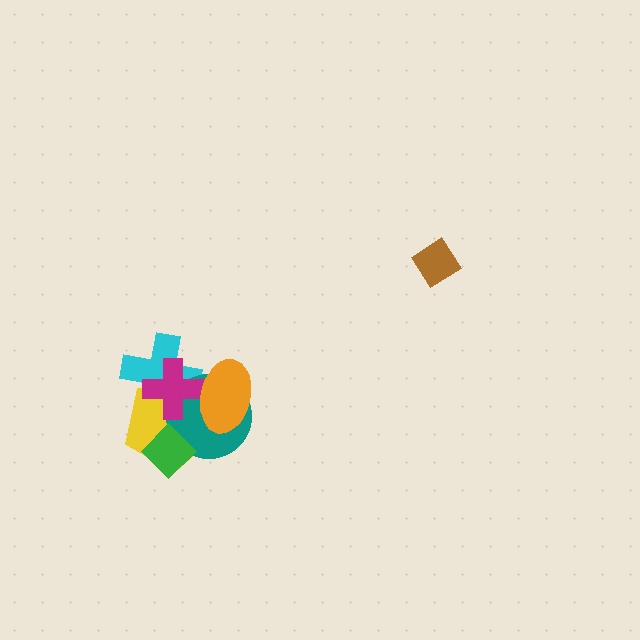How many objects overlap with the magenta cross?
4 objects overlap with the magenta cross.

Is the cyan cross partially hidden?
Yes, it is partially covered by another shape.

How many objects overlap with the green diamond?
2 objects overlap with the green diamond.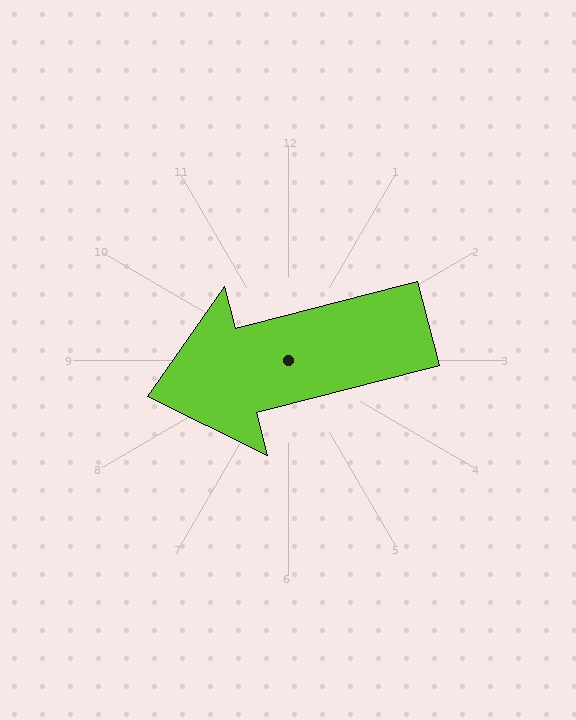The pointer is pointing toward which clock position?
Roughly 9 o'clock.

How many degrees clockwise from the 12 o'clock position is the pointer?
Approximately 256 degrees.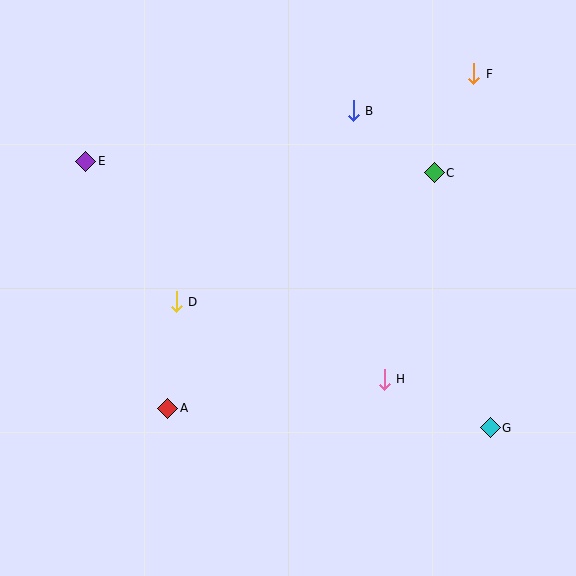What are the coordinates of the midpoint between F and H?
The midpoint between F and H is at (429, 226).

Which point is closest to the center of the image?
Point D at (176, 302) is closest to the center.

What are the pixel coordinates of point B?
Point B is at (353, 111).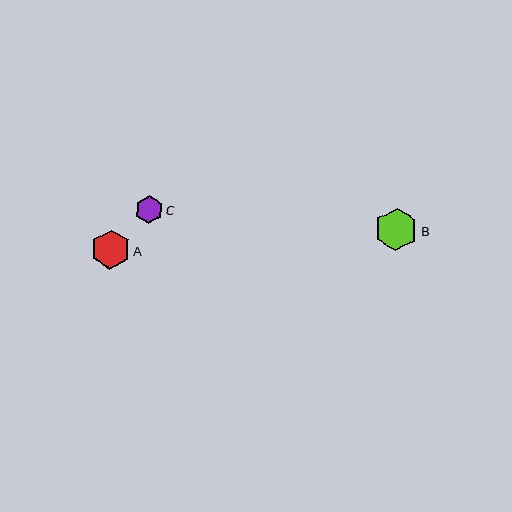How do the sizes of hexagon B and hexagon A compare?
Hexagon B and hexagon A are approximately the same size.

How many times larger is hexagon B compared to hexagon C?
Hexagon B is approximately 1.5 times the size of hexagon C.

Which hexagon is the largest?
Hexagon B is the largest with a size of approximately 43 pixels.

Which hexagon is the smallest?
Hexagon C is the smallest with a size of approximately 28 pixels.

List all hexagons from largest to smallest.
From largest to smallest: B, A, C.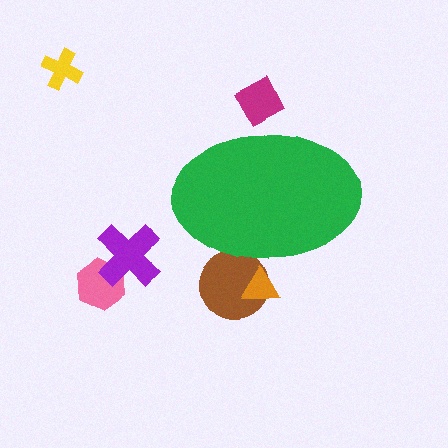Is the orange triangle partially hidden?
Yes, the orange triangle is partially hidden behind the green ellipse.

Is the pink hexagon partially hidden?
No, the pink hexagon is fully visible.